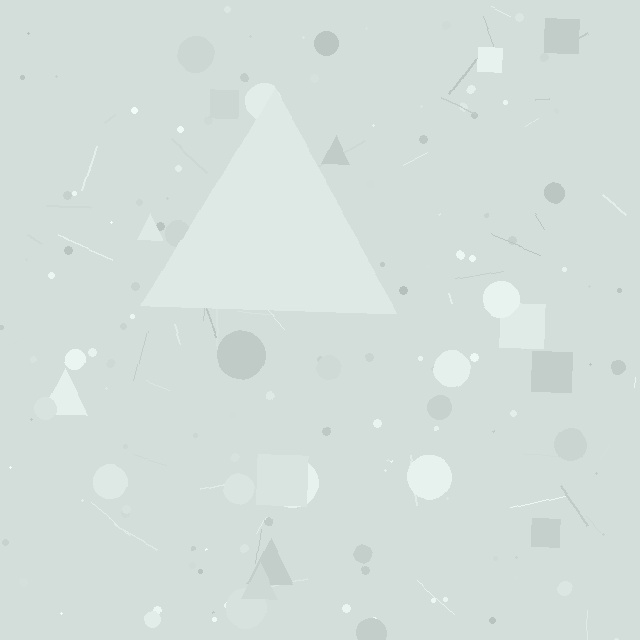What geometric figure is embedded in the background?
A triangle is embedded in the background.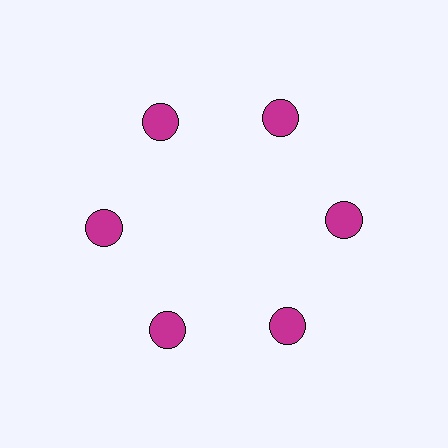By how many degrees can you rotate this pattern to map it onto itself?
The pattern maps onto itself every 60 degrees of rotation.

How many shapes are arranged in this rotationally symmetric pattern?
There are 6 shapes, arranged in 6 groups of 1.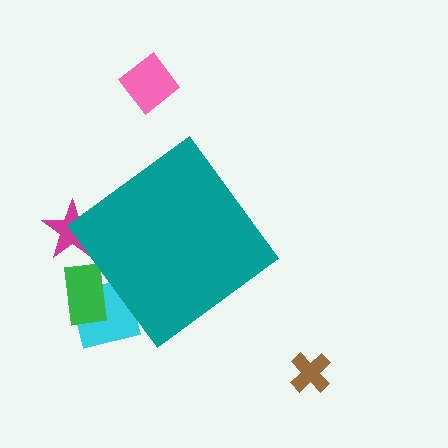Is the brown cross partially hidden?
No, the brown cross is fully visible.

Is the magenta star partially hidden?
Yes, the magenta star is partially hidden behind the teal diamond.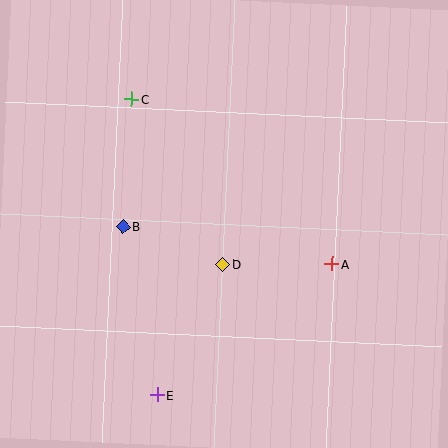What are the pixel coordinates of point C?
Point C is at (132, 99).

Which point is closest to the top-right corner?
Point A is closest to the top-right corner.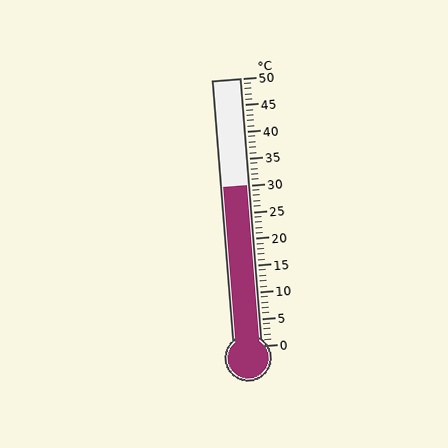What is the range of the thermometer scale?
The thermometer scale ranges from 0°C to 50°C.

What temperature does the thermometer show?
The thermometer shows approximately 30°C.